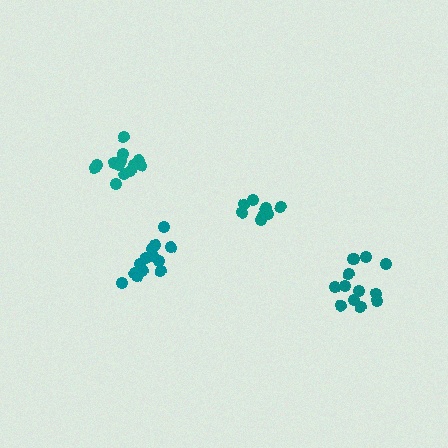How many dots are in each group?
Group 1: 13 dots, Group 2: 13 dots, Group 3: 9 dots, Group 4: 13 dots (48 total).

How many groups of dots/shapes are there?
There are 4 groups.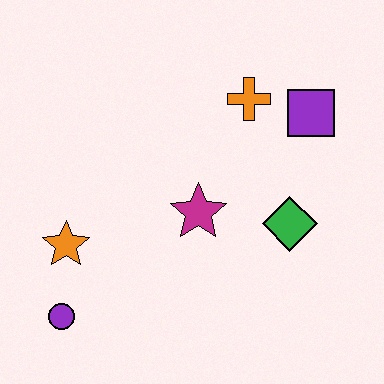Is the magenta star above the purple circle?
Yes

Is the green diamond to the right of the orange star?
Yes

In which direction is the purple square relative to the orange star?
The purple square is to the right of the orange star.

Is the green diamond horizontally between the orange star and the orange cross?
No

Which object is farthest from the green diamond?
The purple circle is farthest from the green diamond.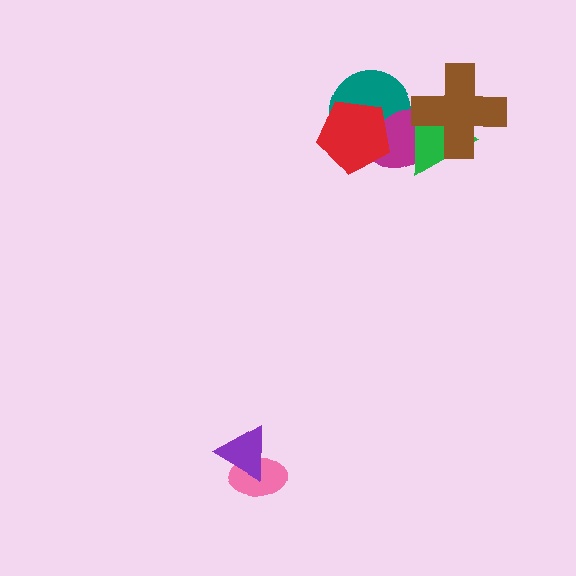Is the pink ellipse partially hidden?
Yes, it is partially covered by another shape.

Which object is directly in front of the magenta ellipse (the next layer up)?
The green triangle is directly in front of the magenta ellipse.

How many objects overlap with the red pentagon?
2 objects overlap with the red pentagon.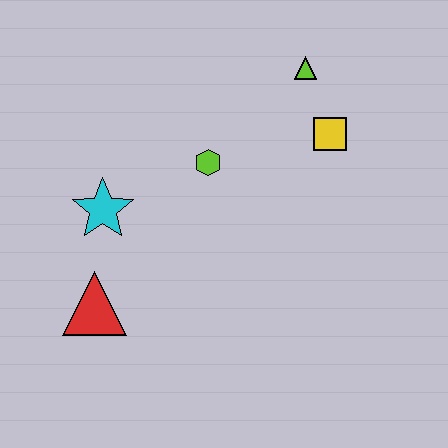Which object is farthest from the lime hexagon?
The red triangle is farthest from the lime hexagon.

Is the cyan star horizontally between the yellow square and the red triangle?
Yes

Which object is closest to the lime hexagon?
The cyan star is closest to the lime hexagon.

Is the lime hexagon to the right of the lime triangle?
No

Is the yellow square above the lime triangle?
No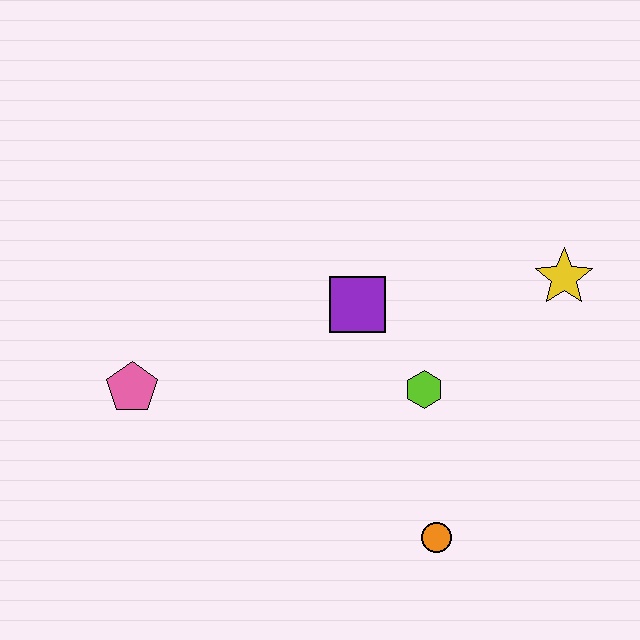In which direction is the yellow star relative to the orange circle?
The yellow star is above the orange circle.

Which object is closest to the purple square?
The lime hexagon is closest to the purple square.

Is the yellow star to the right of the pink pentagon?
Yes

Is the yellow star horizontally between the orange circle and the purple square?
No